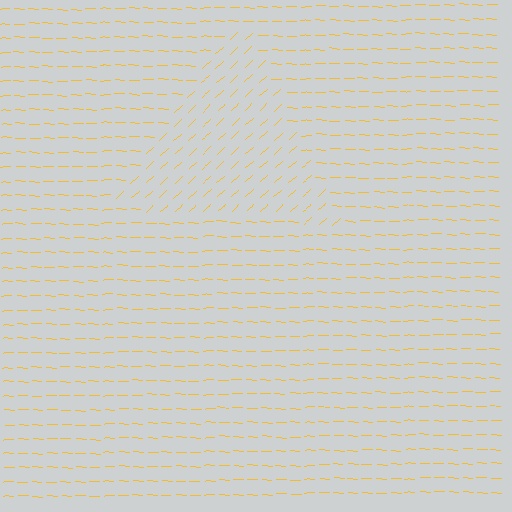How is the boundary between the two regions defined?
The boundary is defined purely by a change in line orientation (approximately 45 degrees difference). All lines are the same color and thickness.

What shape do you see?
I see a triangle.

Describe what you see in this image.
The image is filled with small yellow line segments. A triangle region in the image has lines oriented differently from the surrounding lines, creating a visible texture boundary.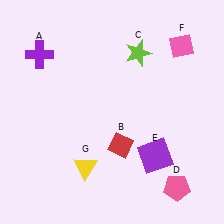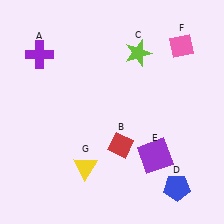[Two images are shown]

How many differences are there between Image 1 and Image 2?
There is 1 difference between the two images.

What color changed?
The pentagon (D) changed from pink in Image 1 to blue in Image 2.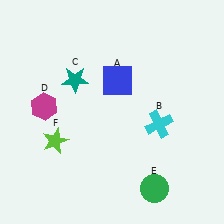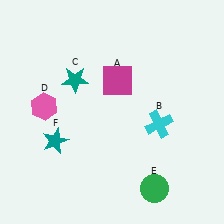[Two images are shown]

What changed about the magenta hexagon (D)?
In Image 1, D is magenta. In Image 2, it changed to pink.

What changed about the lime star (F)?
In Image 1, F is lime. In Image 2, it changed to teal.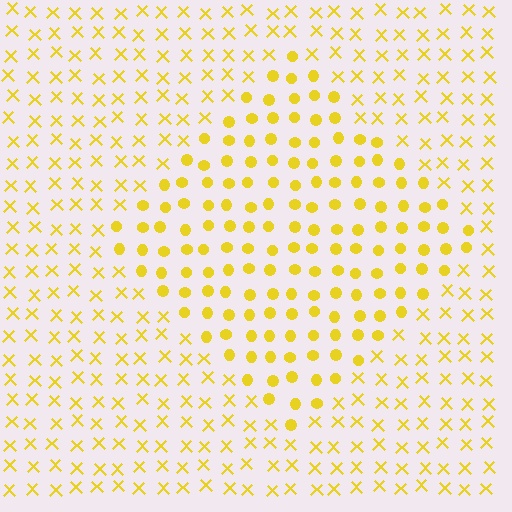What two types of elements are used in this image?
The image uses circles inside the diamond region and X marks outside it.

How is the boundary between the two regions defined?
The boundary is defined by a change in element shape: circles inside vs. X marks outside. All elements share the same color and spacing.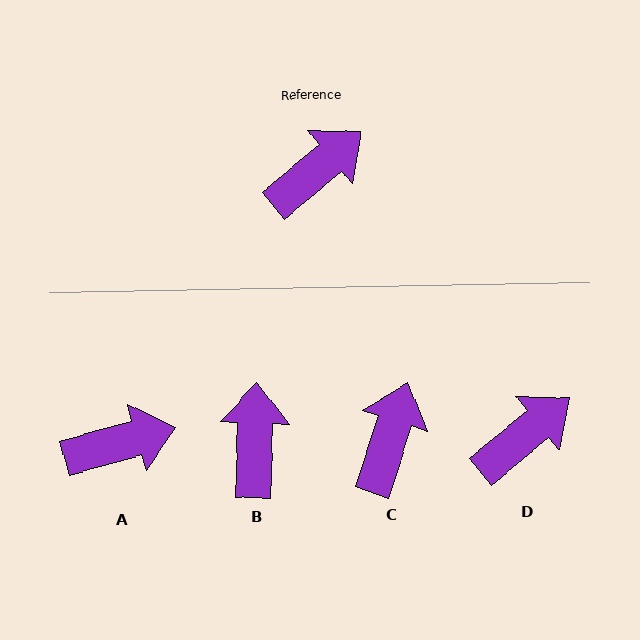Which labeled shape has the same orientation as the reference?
D.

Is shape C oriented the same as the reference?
No, it is off by about 32 degrees.